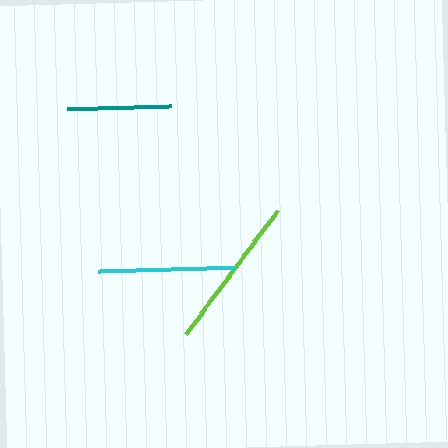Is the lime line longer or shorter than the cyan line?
The lime line is longer than the cyan line.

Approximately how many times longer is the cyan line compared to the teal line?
The cyan line is approximately 1.3 times the length of the teal line.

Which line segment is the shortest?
The teal line is the shortest at approximately 103 pixels.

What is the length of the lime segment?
The lime segment is approximately 154 pixels long.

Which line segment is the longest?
The lime line is the longest at approximately 154 pixels.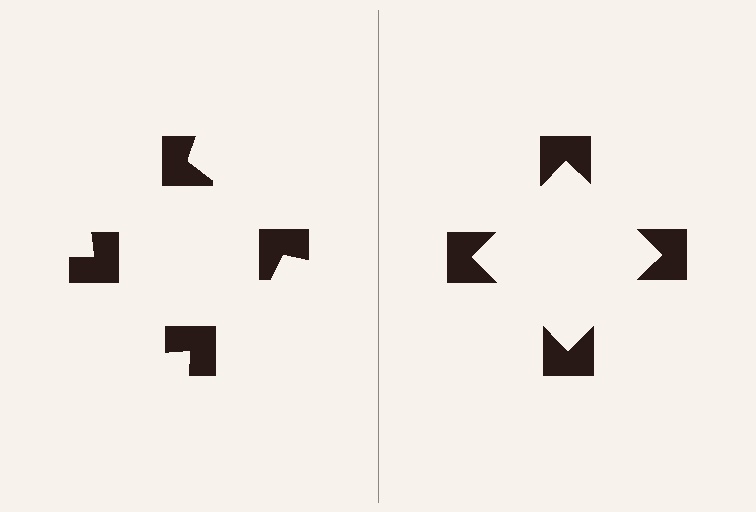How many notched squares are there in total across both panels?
8 — 4 on each side.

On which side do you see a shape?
An illusory square appears on the right side. On the left side the wedge cuts are rotated, so no coherent shape forms.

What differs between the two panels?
The notched squares are positioned identically on both sides; only the wedge orientations differ. On the right they align to a square; on the left they are misaligned.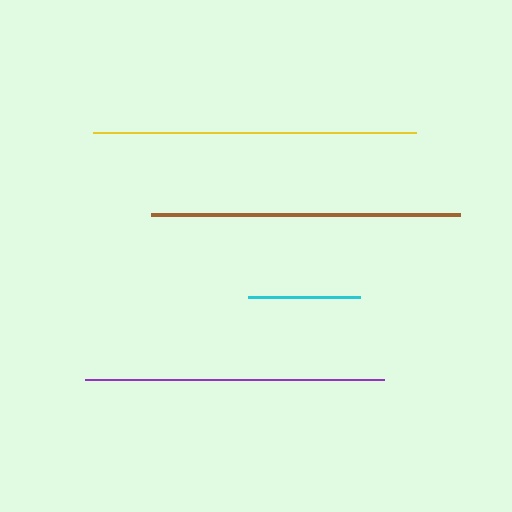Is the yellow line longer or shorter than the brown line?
The yellow line is longer than the brown line.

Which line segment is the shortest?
The cyan line is the shortest at approximately 112 pixels.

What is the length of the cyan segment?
The cyan segment is approximately 112 pixels long.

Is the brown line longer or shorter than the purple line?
The brown line is longer than the purple line.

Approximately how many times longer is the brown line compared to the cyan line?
The brown line is approximately 2.8 times the length of the cyan line.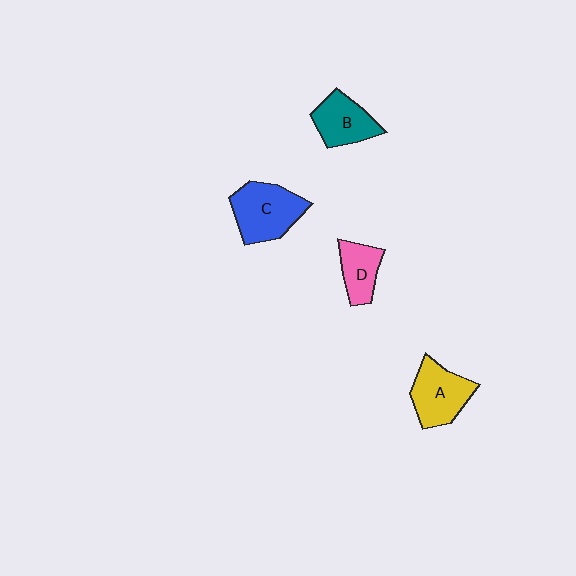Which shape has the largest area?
Shape C (blue).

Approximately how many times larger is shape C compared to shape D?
Approximately 1.6 times.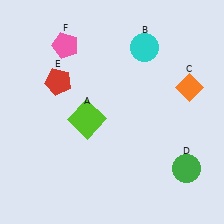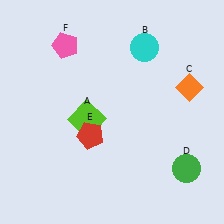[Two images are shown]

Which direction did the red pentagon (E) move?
The red pentagon (E) moved down.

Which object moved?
The red pentagon (E) moved down.